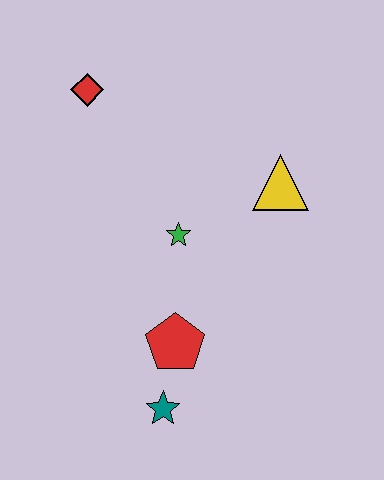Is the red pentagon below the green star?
Yes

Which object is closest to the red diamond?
The green star is closest to the red diamond.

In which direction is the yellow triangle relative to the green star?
The yellow triangle is to the right of the green star.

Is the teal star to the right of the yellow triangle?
No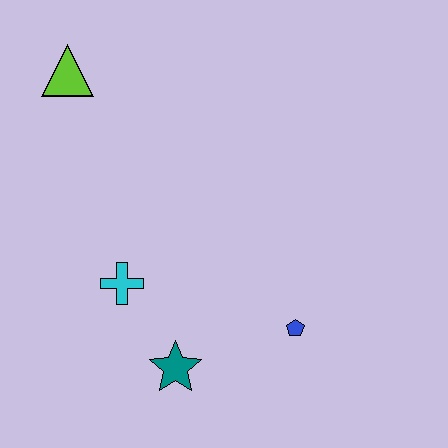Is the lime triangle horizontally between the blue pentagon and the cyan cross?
No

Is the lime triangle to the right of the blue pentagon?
No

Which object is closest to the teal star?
The cyan cross is closest to the teal star.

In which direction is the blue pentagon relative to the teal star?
The blue pentagon is to the right of the teal star.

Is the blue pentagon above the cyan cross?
No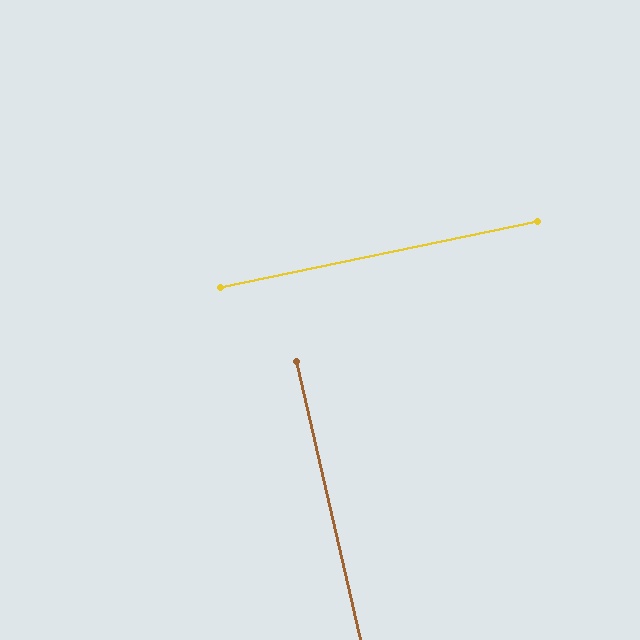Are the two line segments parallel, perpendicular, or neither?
Perpendicular — they meet at approximately 89°.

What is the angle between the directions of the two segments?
Approximately 89 degrees.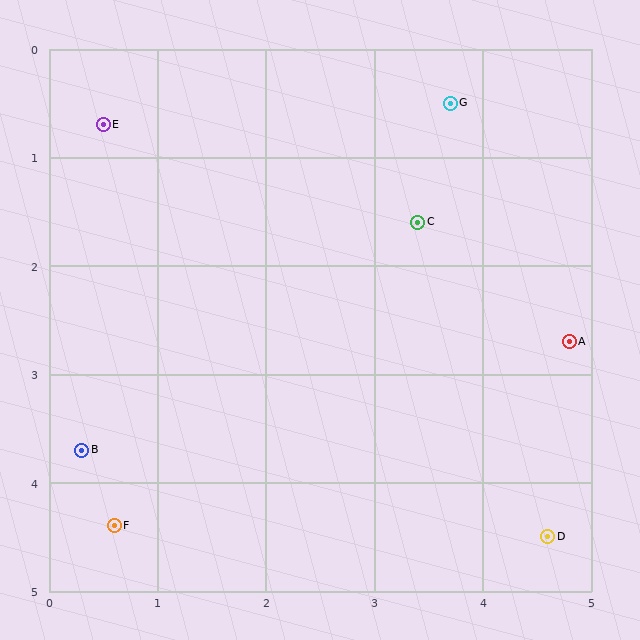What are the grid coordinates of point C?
Point C is at approximately (3.4, 1.6).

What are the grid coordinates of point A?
Point A is at approximately (4.8, 2.7).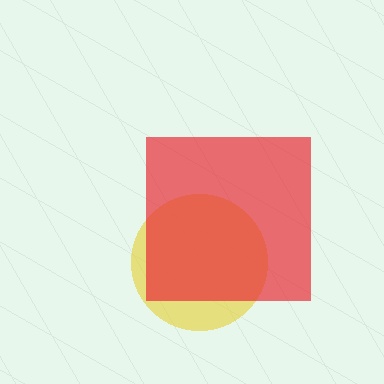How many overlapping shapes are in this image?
There are 2 overlapping shapes in the image.